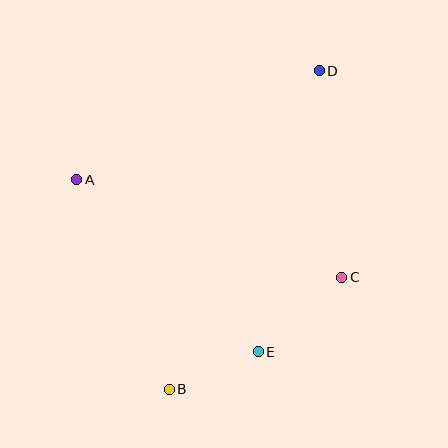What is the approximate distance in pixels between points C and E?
The distance between C and E is approximately 112 pixels.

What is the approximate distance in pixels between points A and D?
The distance between A and D is approximately 266 pixels.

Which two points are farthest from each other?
Points B and D are farthest from each other.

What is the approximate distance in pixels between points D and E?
The distance between D and E is approximately 288 pixels.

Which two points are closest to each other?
Points B and E are closest to each other.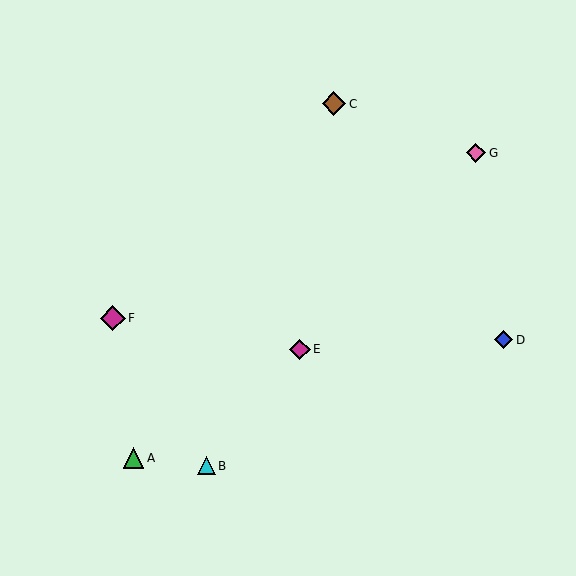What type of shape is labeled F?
Shape F is a magenta diamond.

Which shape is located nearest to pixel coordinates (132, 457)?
The green triangle (labeled A) at (134, 458) is nearest to that location.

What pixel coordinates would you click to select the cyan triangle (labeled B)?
Click at (206, 466) to select the cyan triangle B.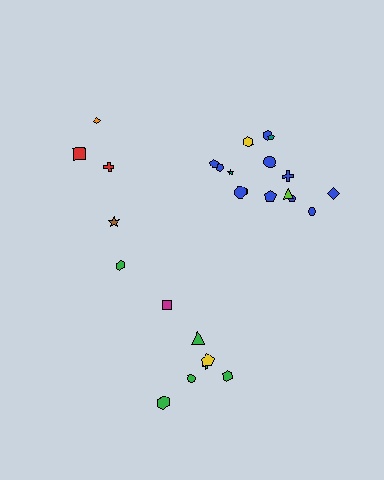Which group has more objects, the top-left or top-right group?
The top-right group.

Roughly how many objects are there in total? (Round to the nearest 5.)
Roughly 25 objects in total.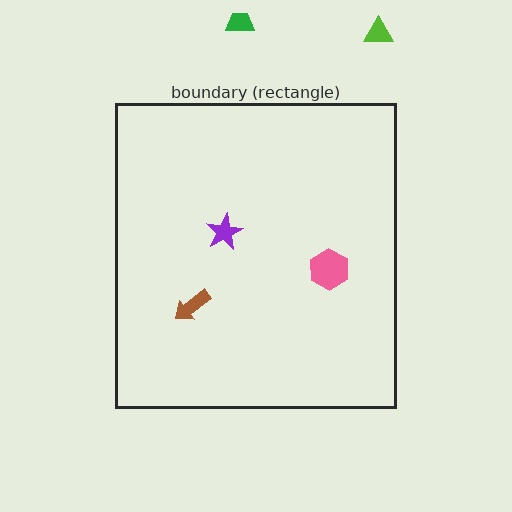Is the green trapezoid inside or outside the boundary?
Outside.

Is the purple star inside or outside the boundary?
Inside.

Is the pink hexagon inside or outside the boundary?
Inside.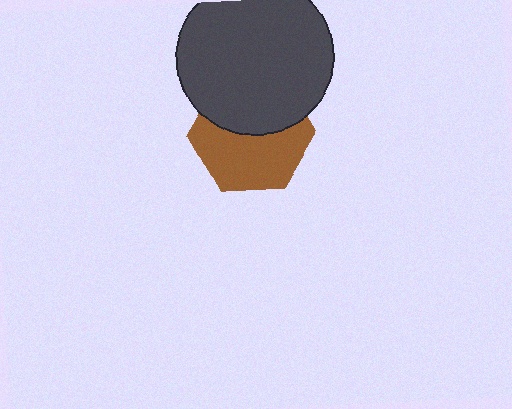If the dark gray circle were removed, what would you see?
You would see the complete brown hexagon.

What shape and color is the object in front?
The object in front is a dark gray circle.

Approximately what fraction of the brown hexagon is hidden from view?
Roughly 44% of the brown hexagon is hidden behind the dark gray circle.